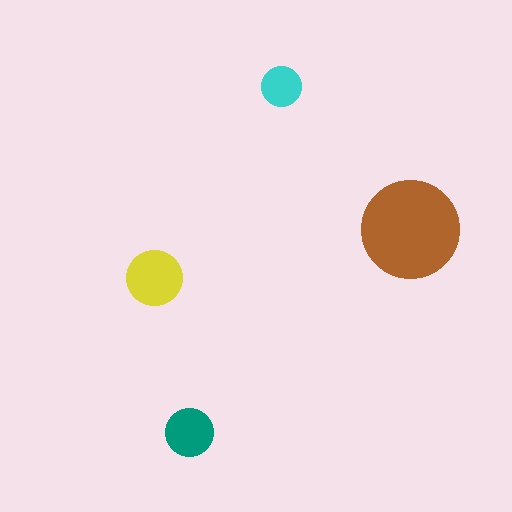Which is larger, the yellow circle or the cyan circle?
The yellow one.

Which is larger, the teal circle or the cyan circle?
The teal one.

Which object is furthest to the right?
The brown circle is rightmost.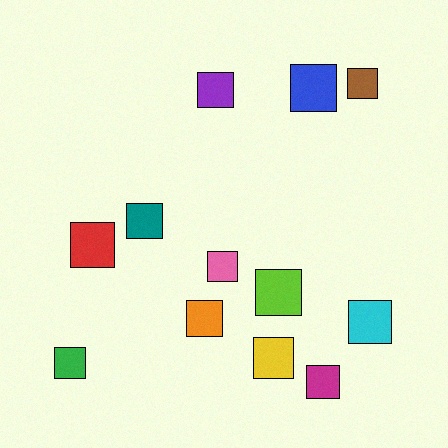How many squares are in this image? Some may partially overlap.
There are 12 squares.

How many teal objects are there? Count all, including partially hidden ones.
There is 1 teal object.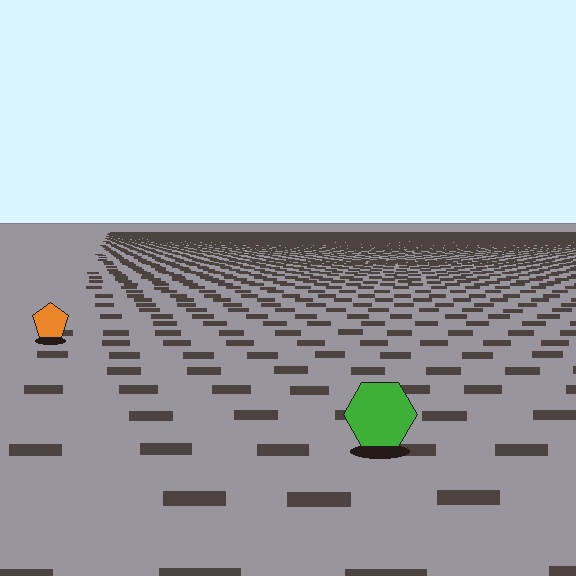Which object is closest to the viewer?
The green hexagon is closest. The texture marks near it are larger and more spread out.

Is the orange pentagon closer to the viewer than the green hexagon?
No. The green hexagon is closer — you can tell from the texture gradient: the ground texture is coarser near it.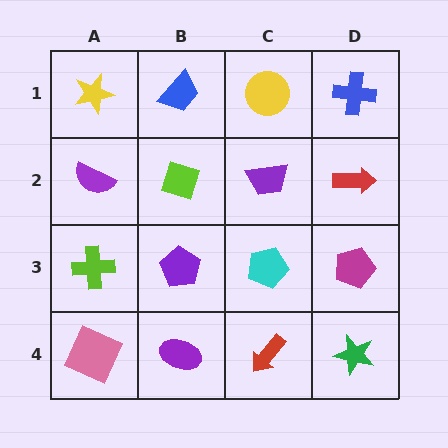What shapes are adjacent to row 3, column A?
A purple semicircle (row 2, column A), a pink square (row 4, column A), a purple pentagon (row 3, column B).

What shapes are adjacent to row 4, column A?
A lime cross (row 3, column A), a purple ellipse (row 4, column B).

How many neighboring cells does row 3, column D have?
3.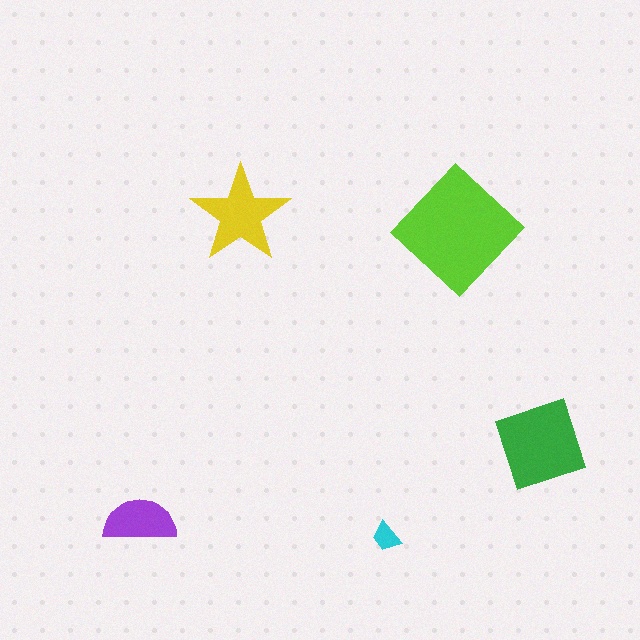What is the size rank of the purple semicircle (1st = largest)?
4th.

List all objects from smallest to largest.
The cyan trapezoid, the purple semicircle, the yellow star, the green diamond, the lime diamond.